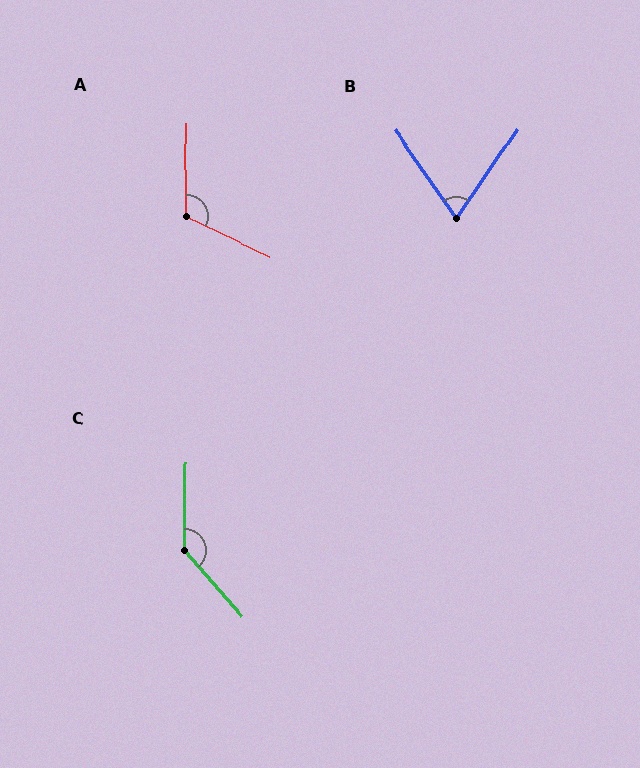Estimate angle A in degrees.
Approximately 116 degrees.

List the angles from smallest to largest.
B (69°), A (116°), C (139°).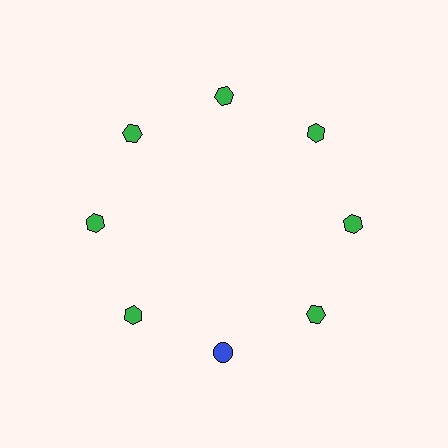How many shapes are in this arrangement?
There are 8 shapes arranged in a ring pattern.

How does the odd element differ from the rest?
It differs in both color (blue instead of green) and shape (circle instead of hexagon).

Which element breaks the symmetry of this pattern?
The blue circle at roughly the 6 o'clock position breaks the symmetry. All other shapes are green hexagons.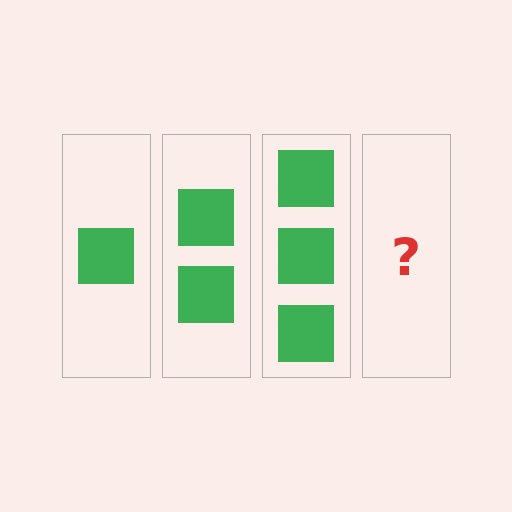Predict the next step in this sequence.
The next step is 4 squares.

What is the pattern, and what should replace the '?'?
The pattern is that each step adds one more square. The '?' should be 4 squares.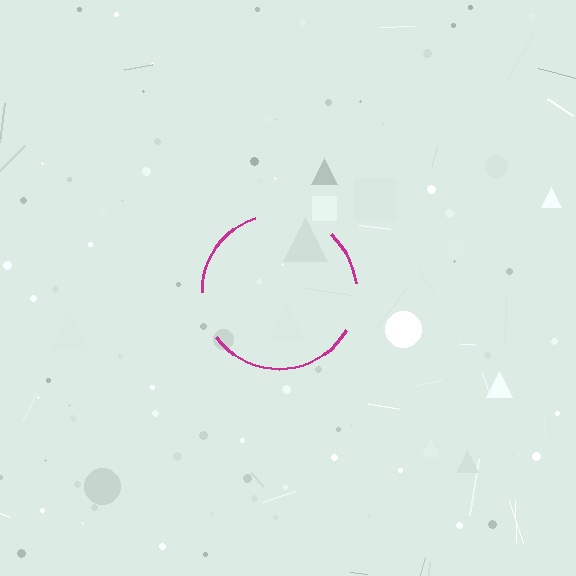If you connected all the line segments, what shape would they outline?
They would outline a circle.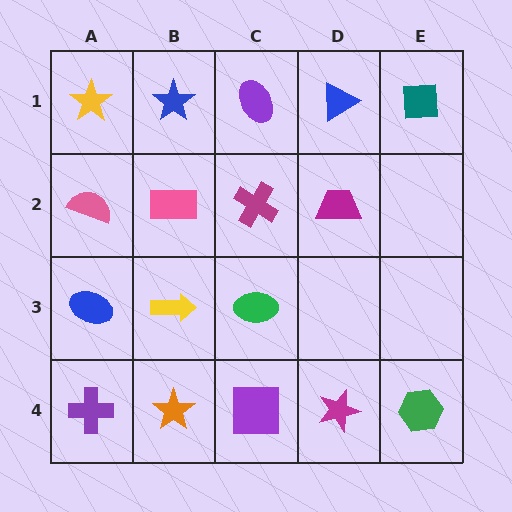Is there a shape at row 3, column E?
No, that cell is empty.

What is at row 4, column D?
A magenta star.